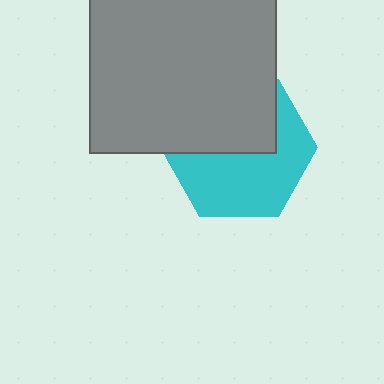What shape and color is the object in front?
The object in front is a gray square.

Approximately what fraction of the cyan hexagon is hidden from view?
Roughly 45% of the cyan hexagon is hidden behind the gray square.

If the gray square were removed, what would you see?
You would see the complete cyan hexagon.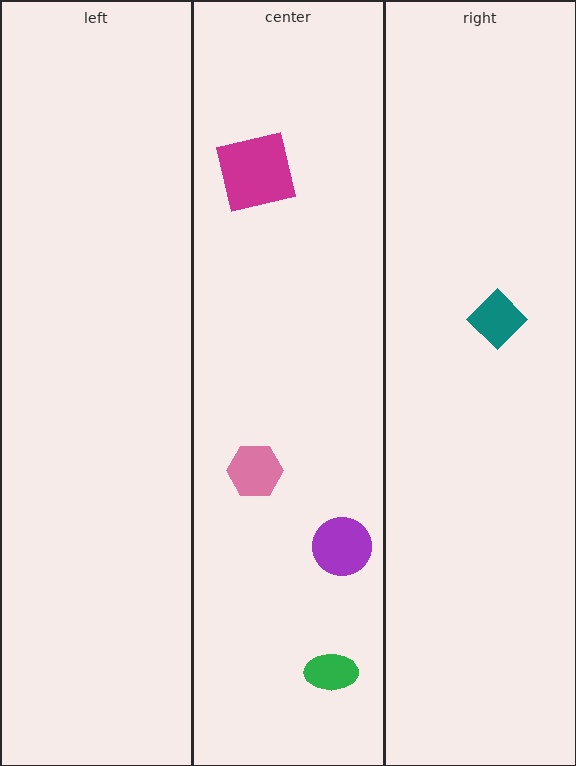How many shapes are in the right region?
1.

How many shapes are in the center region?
4.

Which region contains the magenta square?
The center region.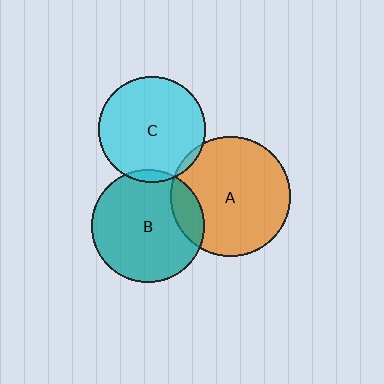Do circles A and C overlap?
Yes.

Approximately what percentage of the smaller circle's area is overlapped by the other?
Approximately 5%.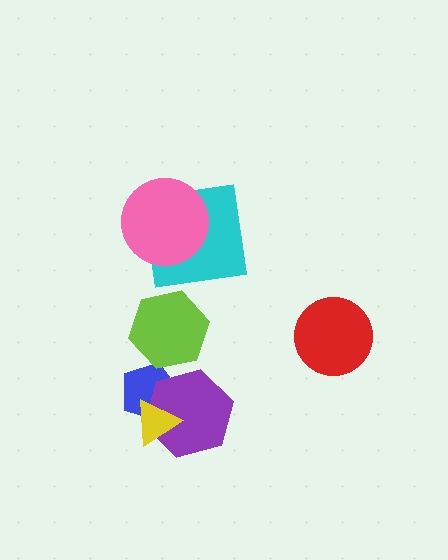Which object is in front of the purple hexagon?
The yellow triangle is in front of the purple hexagon.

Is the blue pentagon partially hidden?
Yes, it is partially covered by another shape.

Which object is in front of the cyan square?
The pink circle is in front of the cyan square.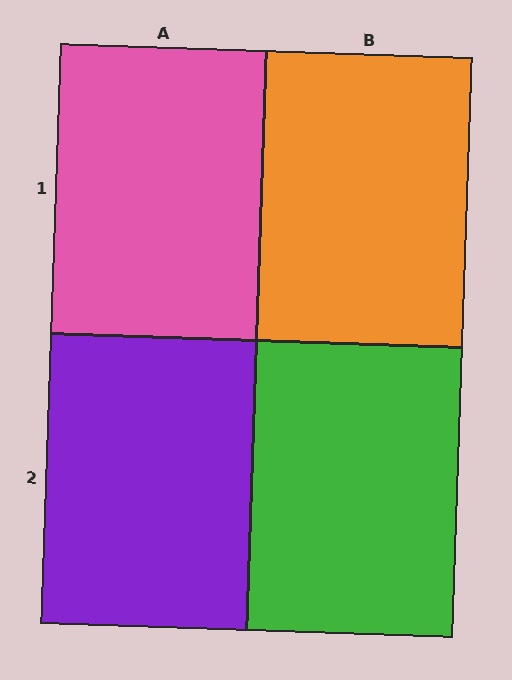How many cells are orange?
1 cell is orange.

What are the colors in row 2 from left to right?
Purple, green.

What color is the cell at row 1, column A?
Pink.